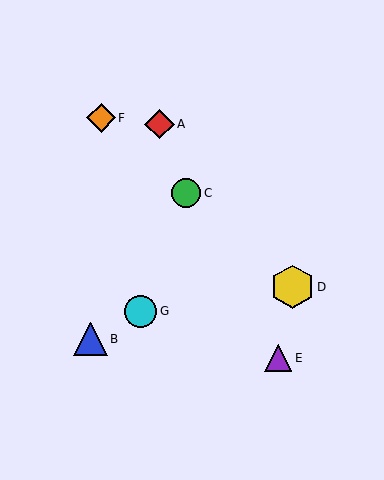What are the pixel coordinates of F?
Object F is at (101, 118).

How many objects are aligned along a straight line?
3 objects (C, D, F) are aligned along a straight line.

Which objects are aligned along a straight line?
Objects C, D, F are aligned along a straight line.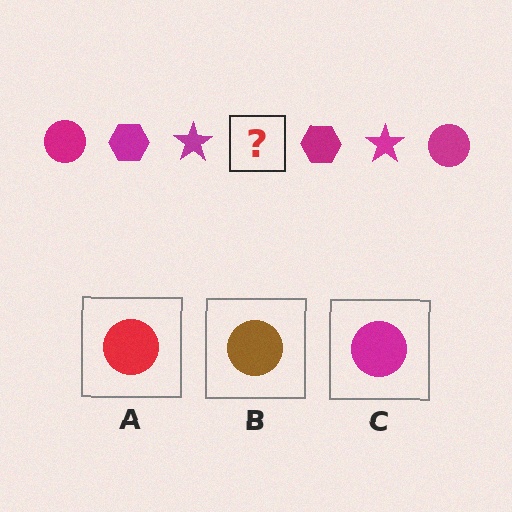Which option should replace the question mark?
Option C.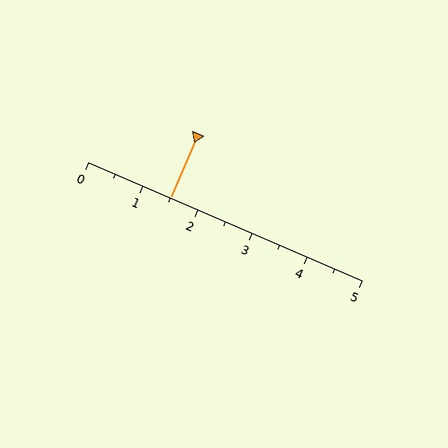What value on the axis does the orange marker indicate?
The marker indicates approximately 1.5.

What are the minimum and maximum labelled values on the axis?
The axis runs from 0 to 5.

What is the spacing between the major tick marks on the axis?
The major ticks are spaced 1 apart.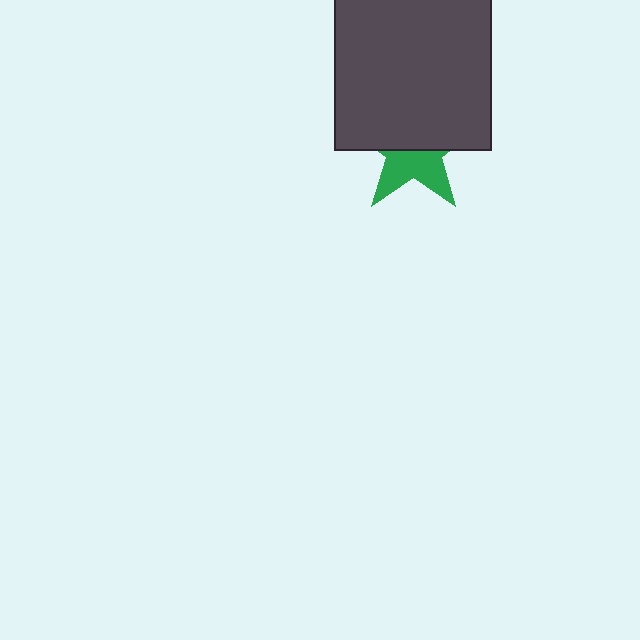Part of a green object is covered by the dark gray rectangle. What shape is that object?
It is a star.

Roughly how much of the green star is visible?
A small part of it is visible (roughly 43%).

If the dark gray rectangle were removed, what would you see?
You would see the complete green star.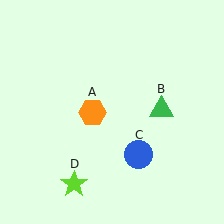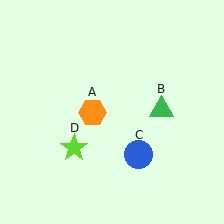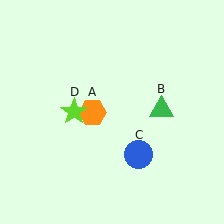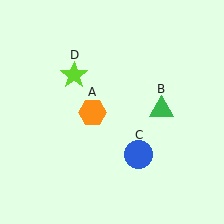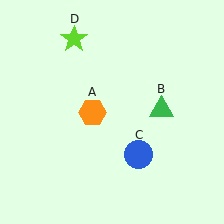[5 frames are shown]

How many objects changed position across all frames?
1 object changed position: lime star (object D).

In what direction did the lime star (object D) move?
The lime star (object D) moved up.